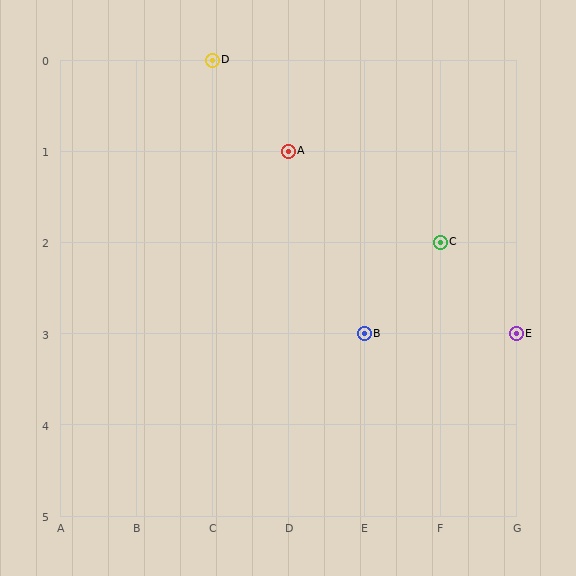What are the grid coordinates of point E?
Point E is at grid coordinates (G, 3).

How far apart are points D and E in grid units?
Points D and E are 4 columns and 3 rows apart (about 5.0 grid units diagonally).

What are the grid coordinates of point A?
Point A is at grid coordinates (D, 1).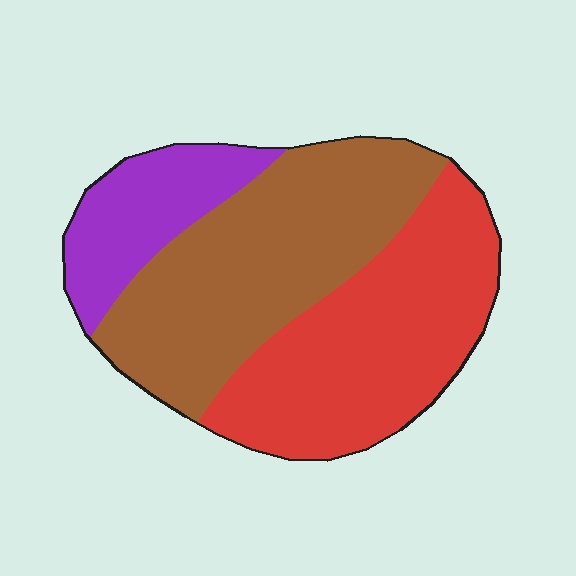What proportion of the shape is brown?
Brown takes up about two fifths (2/5) of the shape.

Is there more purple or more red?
Red.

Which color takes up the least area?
Purple, at roughly 15%.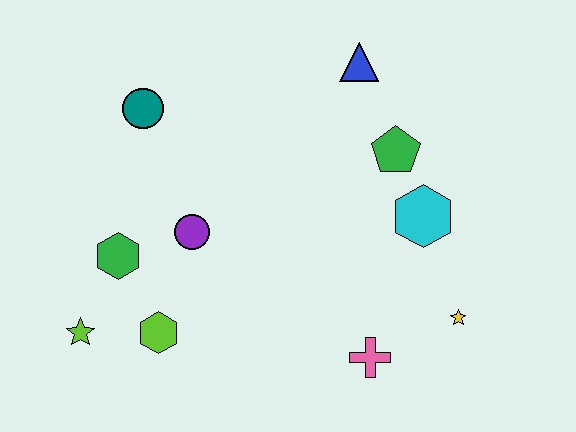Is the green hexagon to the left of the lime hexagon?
Yes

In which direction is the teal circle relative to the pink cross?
The teal circle is above the pink cross.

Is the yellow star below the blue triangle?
Yes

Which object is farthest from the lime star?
The blue triangle is farthest from the lime star.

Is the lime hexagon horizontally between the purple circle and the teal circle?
Yes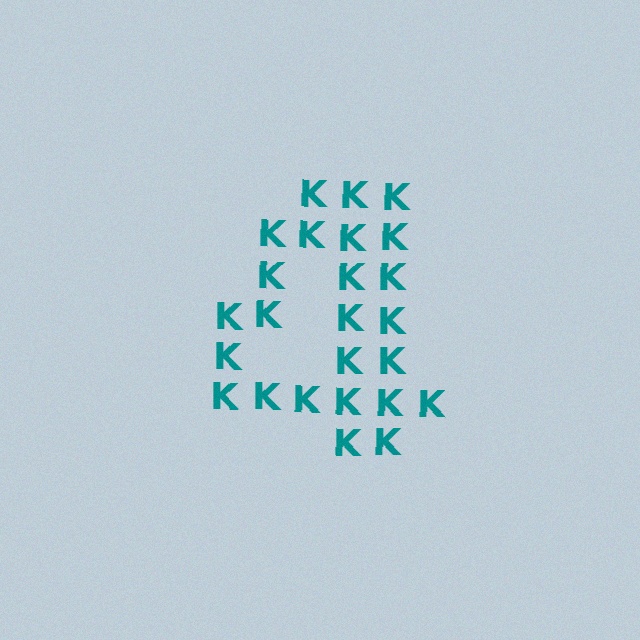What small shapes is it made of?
It is made of small letter K's.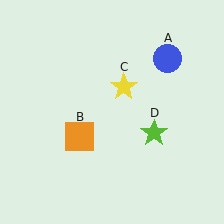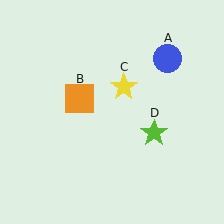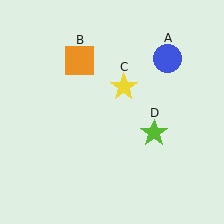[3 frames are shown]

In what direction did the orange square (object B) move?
The orange square (object B) moved up.